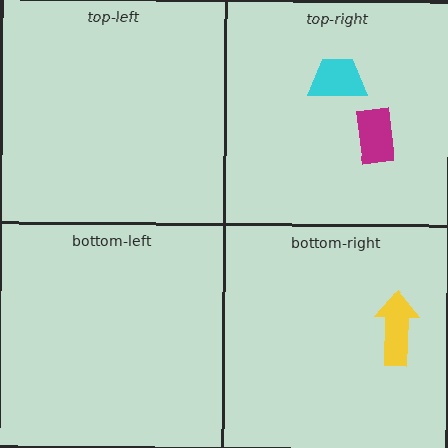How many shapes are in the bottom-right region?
1.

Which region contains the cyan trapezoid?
The top-right region.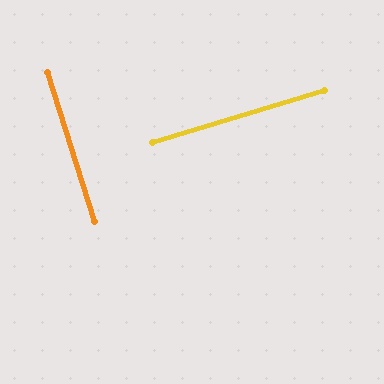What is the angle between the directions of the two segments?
Approximately 90 degrees.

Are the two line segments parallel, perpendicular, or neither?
Perpendicular — they meet at approximately 90°.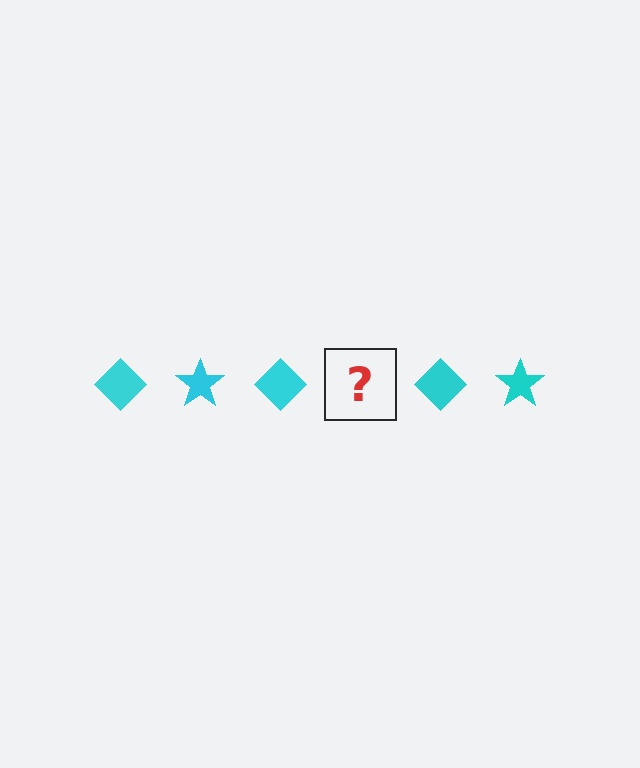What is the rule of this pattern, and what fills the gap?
The rule is that the pattern cycles through diamond, star shapes in cyan. The gap should be filled with a cyan star.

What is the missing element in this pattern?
The missing element is a cyan star.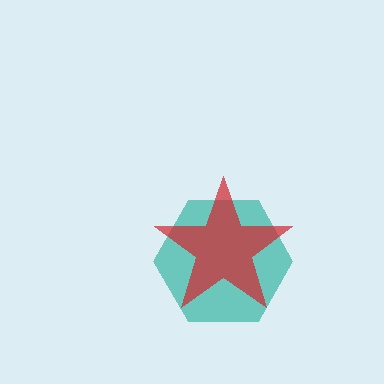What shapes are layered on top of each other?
The layered shapes are: a teal hexagon, a red star.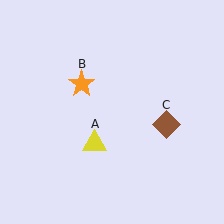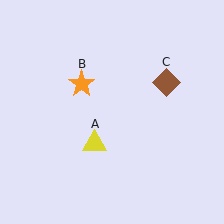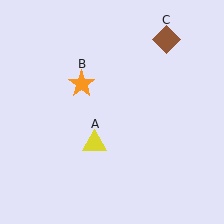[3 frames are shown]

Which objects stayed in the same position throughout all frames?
Yellow triangle (object A) and orange star (object B) remained stationary.